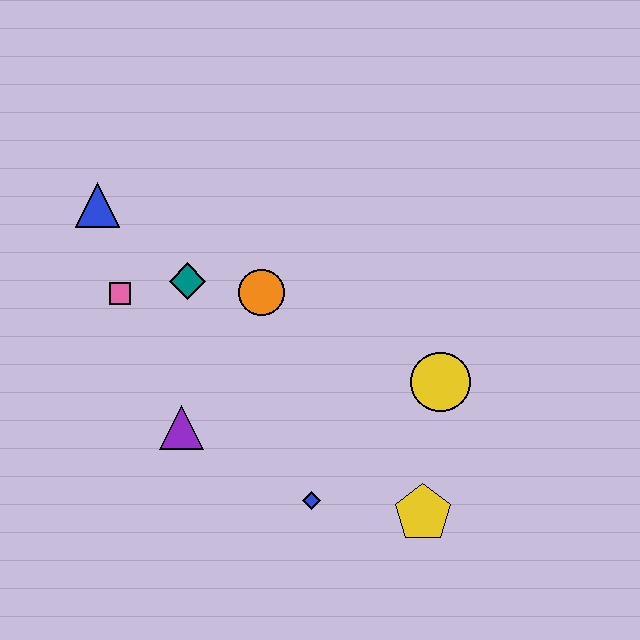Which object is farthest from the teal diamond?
The yellow pentagon is farthest from the teal diamond.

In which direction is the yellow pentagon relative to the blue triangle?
The yellow pentagon is to the right of the blue triangle.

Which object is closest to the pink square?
The teal diamond is closest to the pink square.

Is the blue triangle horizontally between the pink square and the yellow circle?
No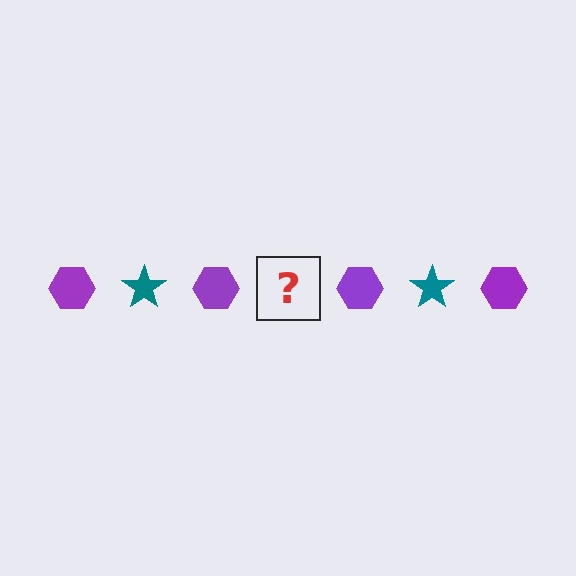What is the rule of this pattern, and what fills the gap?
The rule is that the pattern alternates between purple hexagon and teal star. The gap should be filled with a teal star.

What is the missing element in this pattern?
The missing element is a teal star.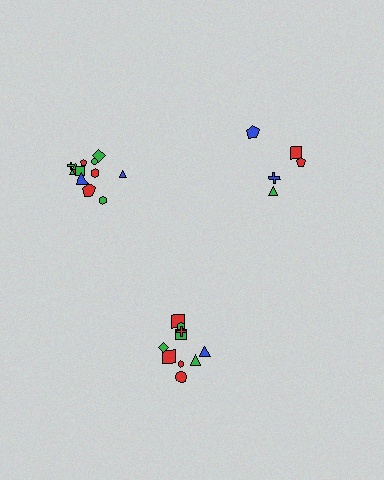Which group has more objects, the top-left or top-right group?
The top-left group.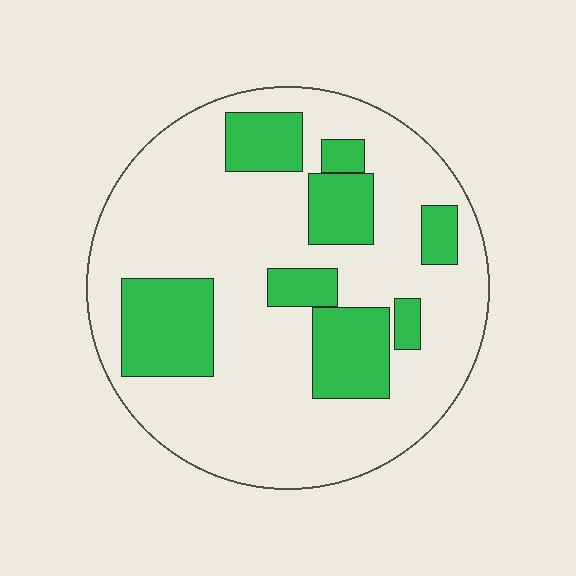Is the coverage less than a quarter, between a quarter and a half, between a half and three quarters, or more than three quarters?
Between a quarter and a half.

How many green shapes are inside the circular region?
8.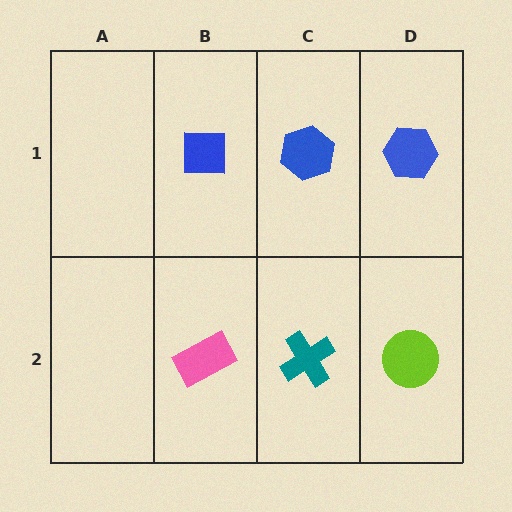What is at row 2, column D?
A lime circle.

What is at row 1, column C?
A blue hexagon.